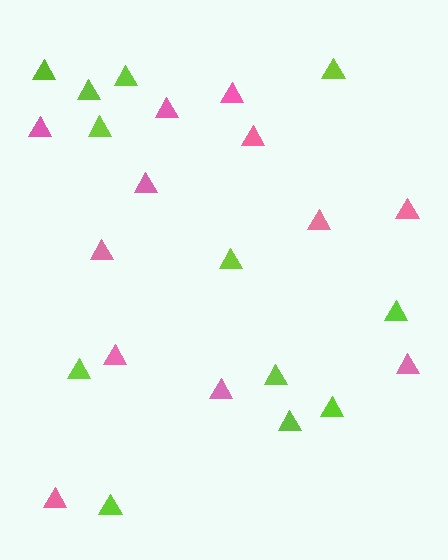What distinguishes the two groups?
There are 2 groups: one group of lime triangles (12) and one group of pink triangles (12).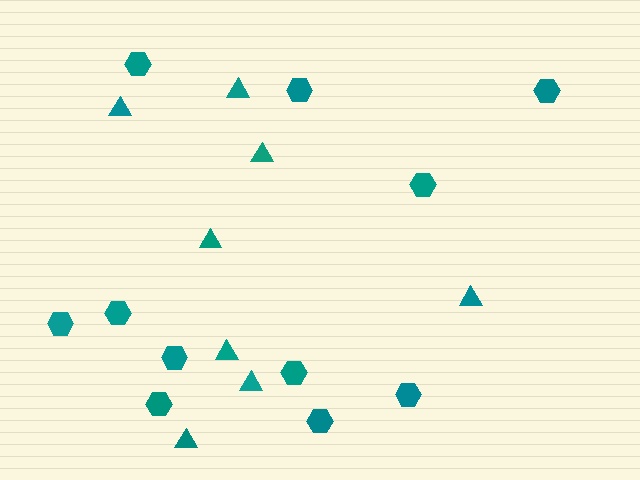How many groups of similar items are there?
There are 2 groups: one group of triangles (8) and one group of hexagons (11).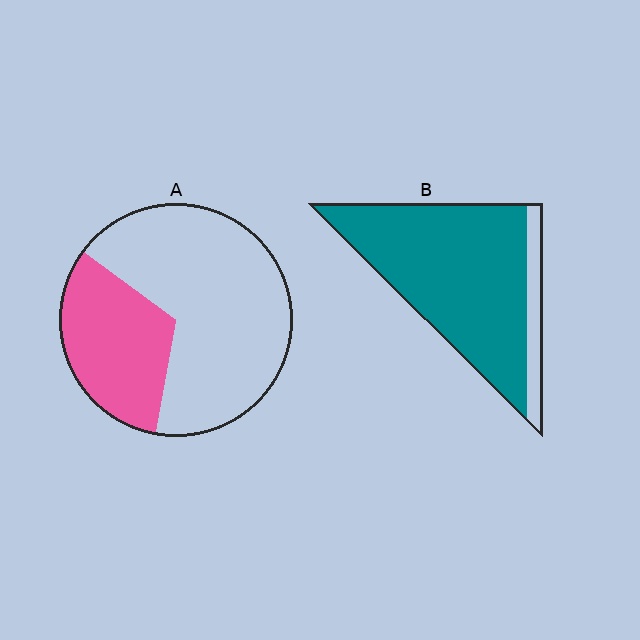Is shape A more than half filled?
No.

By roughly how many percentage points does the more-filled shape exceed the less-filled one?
By roughly 55 percentage points (B over A).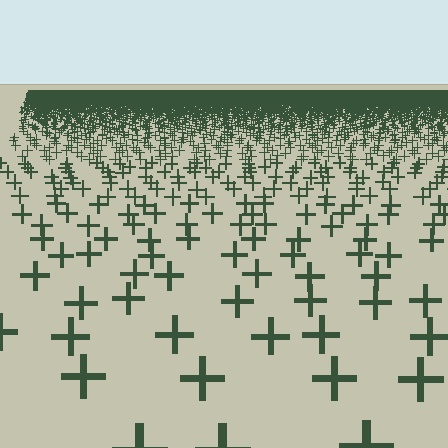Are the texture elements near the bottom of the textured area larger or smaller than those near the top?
Larger. Near the bottom, elements are closer to the viewer and appear at a bigger on-screen size.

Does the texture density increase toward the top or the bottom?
Density increases toward the top.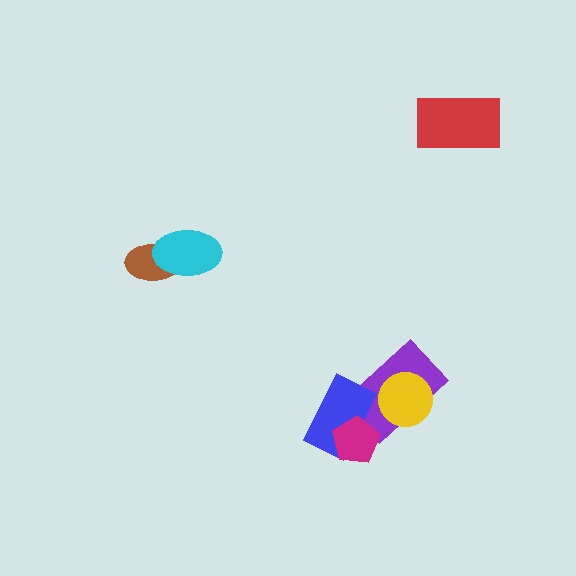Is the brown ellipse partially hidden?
Yes, it is partially covered by another shape.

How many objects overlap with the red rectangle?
0 objects overlap with the red rectangle.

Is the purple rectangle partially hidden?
Yes, it is partially covered by another shape.